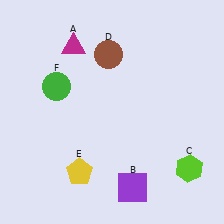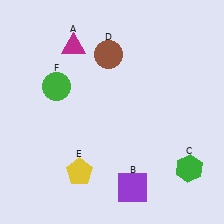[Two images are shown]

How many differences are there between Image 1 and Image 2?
There is 1 difference between the two images.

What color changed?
The hexagon (C) changed from lime in Image 1 to green in Image 2.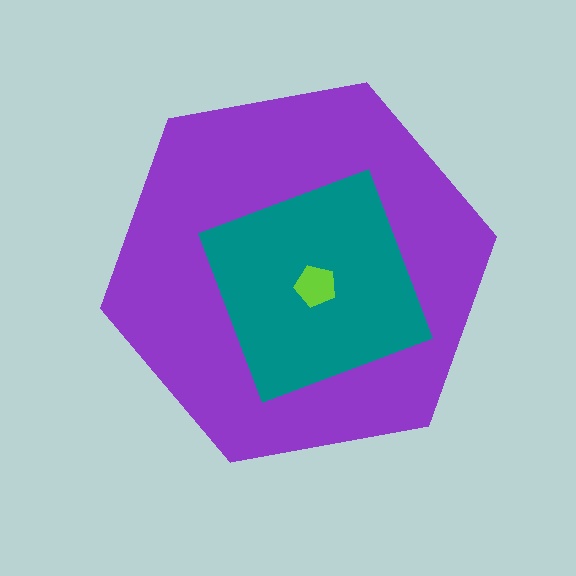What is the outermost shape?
The purple hexagon.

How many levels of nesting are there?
3.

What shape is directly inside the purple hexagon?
The teal square.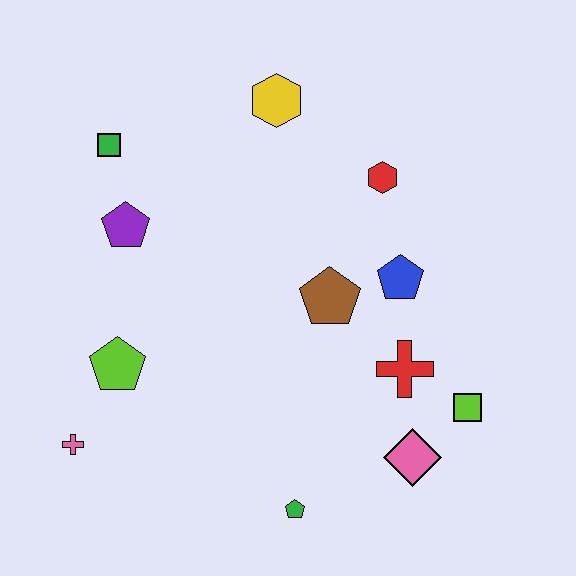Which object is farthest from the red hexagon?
The pink cross is farthest from the red hexagon.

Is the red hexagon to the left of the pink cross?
No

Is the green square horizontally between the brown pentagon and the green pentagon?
No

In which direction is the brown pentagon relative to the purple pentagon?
The brown pentagon is to the right of the purple pentagon.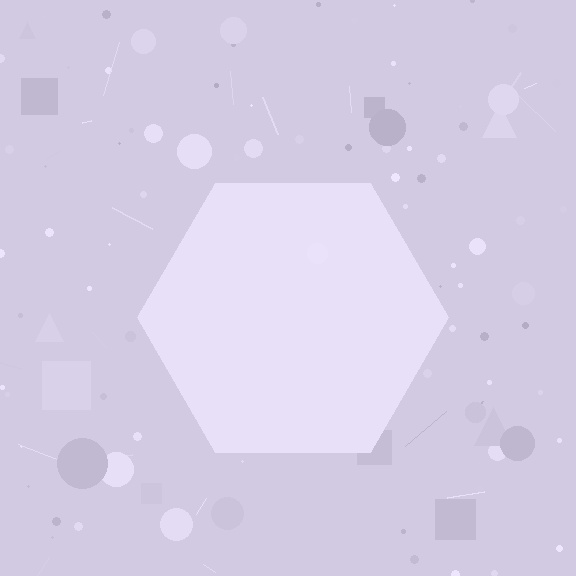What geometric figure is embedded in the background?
A hexagon is embedded in the background.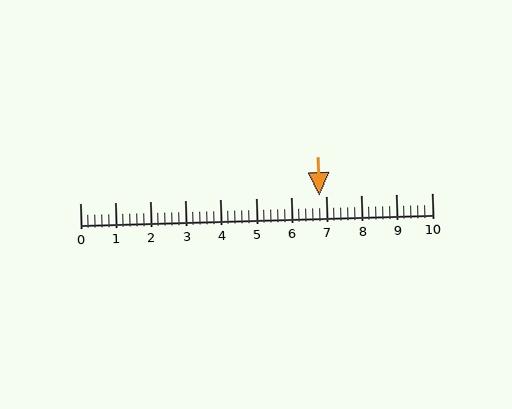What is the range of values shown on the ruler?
The ruler shows values from 0 to 10.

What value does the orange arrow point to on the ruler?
The orange arrow points to approximately 6.8.